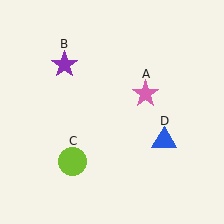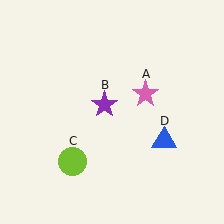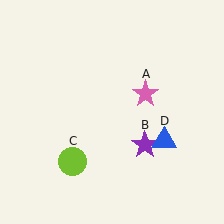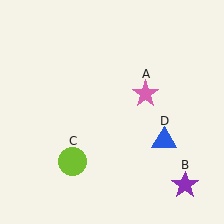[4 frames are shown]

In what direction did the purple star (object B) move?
The purple star (object B) moved down and to the right.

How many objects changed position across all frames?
1 object changed position: purple star (object B).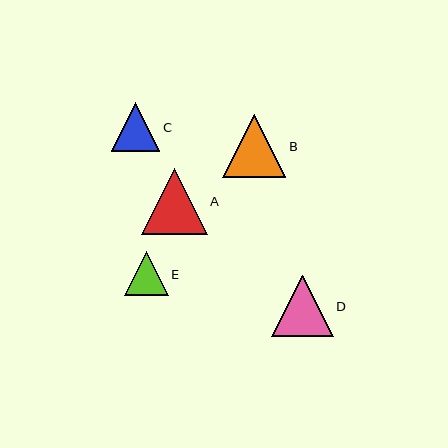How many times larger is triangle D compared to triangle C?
Triangle D is approximately 1.3 times the size of triangle C.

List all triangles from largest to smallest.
From largest to smallest: A, B, D, C, E.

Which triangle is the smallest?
Triangle E is the smallest with a size of approximately 43 pixels.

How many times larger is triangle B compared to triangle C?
Triangle B is approximately 1.3 times the size of triangle C.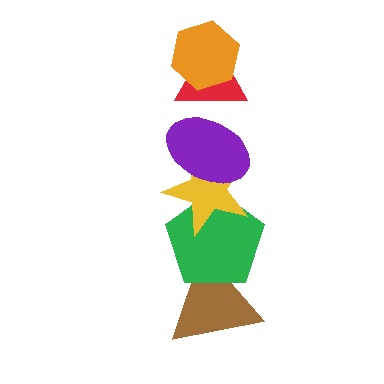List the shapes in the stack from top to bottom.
From top to bottom: the orange hexagon, the red triangle, the purple ellipse, the yellow star, the green pentagon, the brown triangle.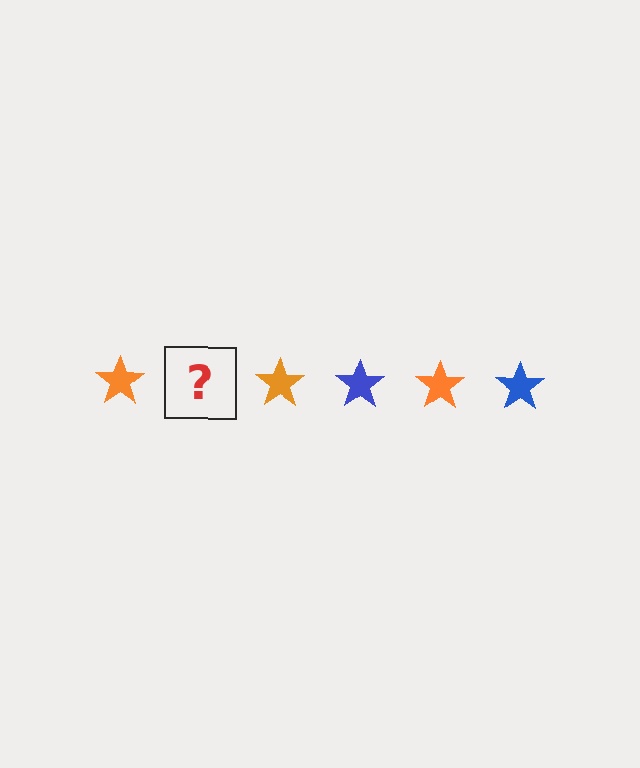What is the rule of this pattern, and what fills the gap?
The rule is that the pattern cycles through orange, blue stars. The gap should be filled with a blue star.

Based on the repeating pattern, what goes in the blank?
The blank should be a blue star.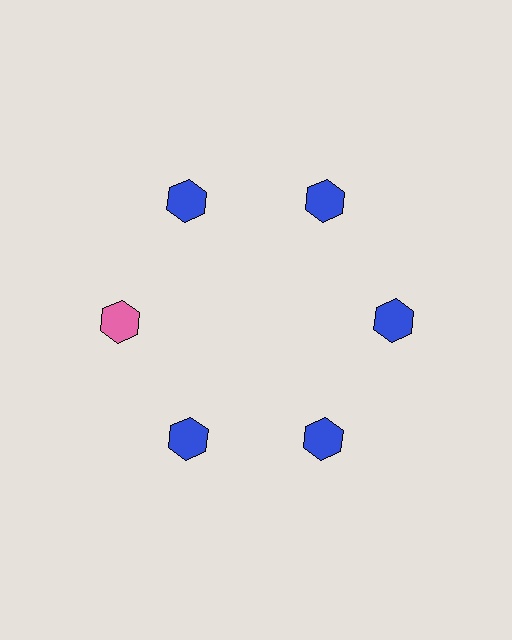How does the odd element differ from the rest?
It has a different color: pink instead of blue.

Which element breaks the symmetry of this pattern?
The pink hexagon at roughly the 9 o'clock position breaks the symmetry. All other shapes are blue hexagons.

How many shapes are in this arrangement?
There are 6 shapes arranged in a ring pattern.